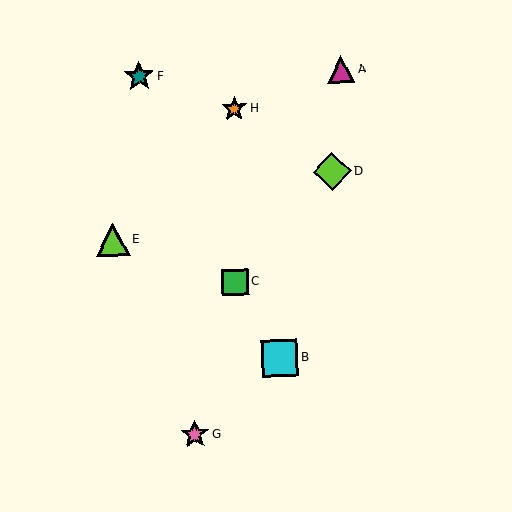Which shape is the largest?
The lime diamond (labeled D) is the largest.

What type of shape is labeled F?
Shape F is a teal star.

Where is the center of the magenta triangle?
The center of the magenta triangle is at (341, 70).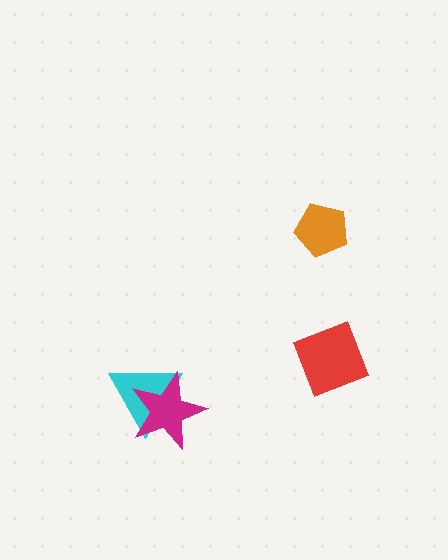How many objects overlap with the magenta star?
1 object overlaps with the magenta star.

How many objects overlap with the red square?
0 objects overlap with the red square.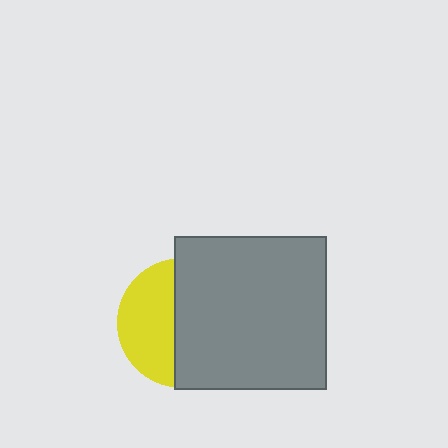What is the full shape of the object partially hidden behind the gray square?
The partially hidden object is a yellow circle.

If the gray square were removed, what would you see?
You would see the complete yellow circle.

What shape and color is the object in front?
The object in front is a gray square.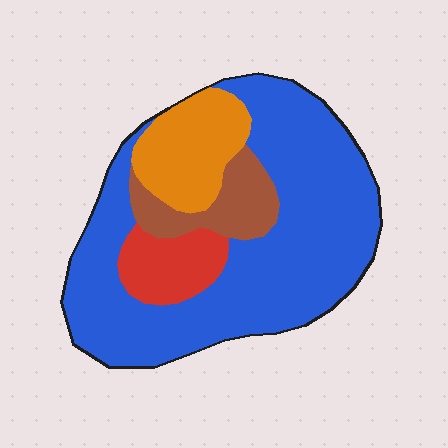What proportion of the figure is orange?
Orange covers around 15% of the figure.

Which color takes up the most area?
Blue, at roughly 65%.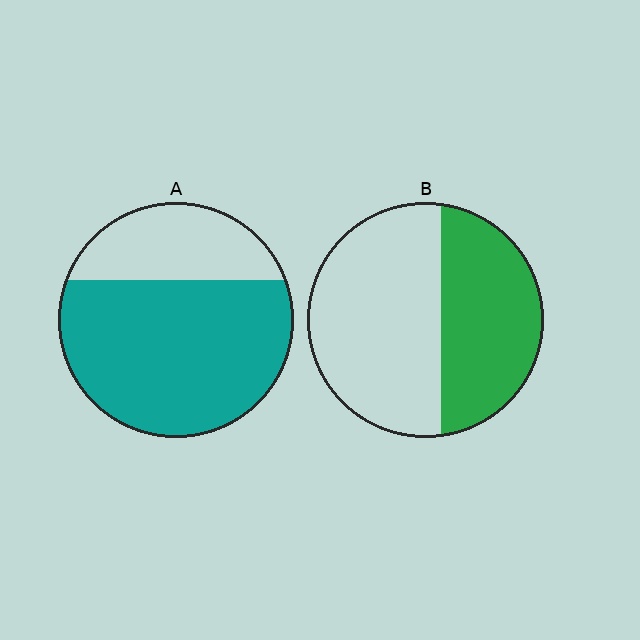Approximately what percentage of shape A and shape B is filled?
A is approximately 70% and B is approximately 40%.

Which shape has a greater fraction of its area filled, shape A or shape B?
Shape A.